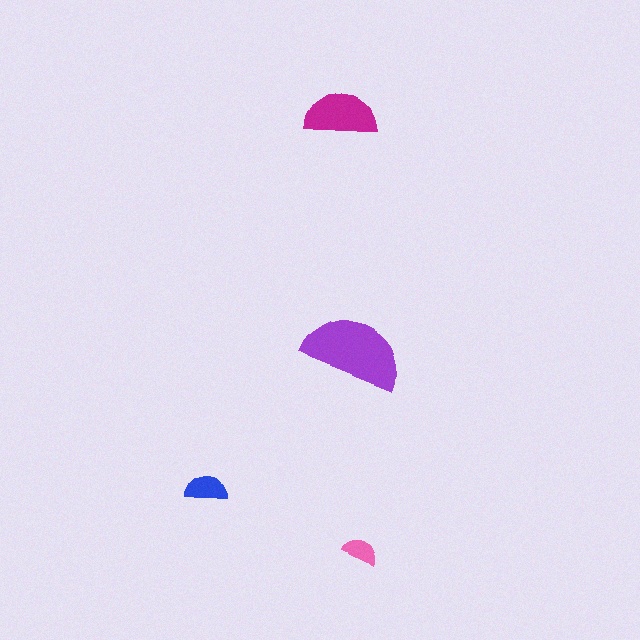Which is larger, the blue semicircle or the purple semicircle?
The purple one.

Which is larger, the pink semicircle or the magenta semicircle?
The magenta one.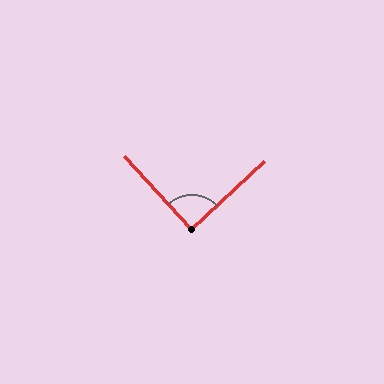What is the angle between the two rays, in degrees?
Approximately 90 degrees.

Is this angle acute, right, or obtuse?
It is approximately a right angle.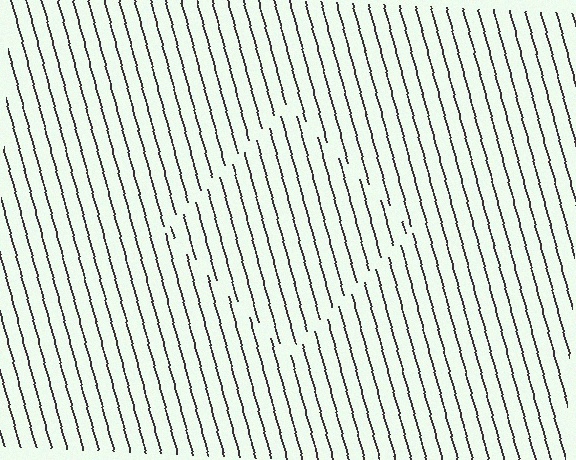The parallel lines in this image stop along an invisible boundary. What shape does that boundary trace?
An illusory square. The interior of the shape contains the same grating, shifted by half a period — the contour is defined by the phase discontinuity where line-ends from the inner and outer gratings abut.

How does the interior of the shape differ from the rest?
The interior of the shape contains the same grating, shifted by half a period — the contour is defined by the phase discontinuity where line-ends from the inner and outer gratings abut.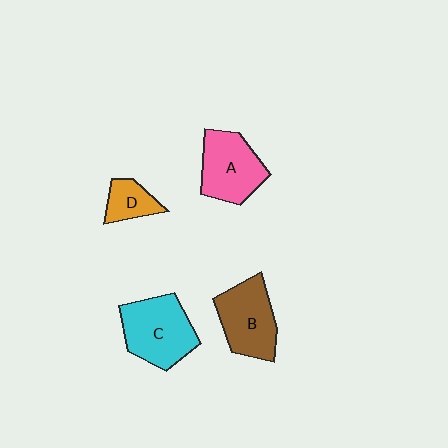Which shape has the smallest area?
Shape D (orange).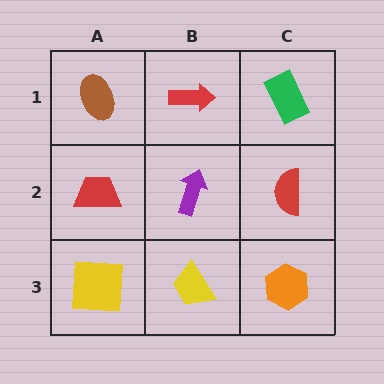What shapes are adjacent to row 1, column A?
A red trapezoid (row 2, column A), a red arrow (row 1, column B).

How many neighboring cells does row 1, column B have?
3.